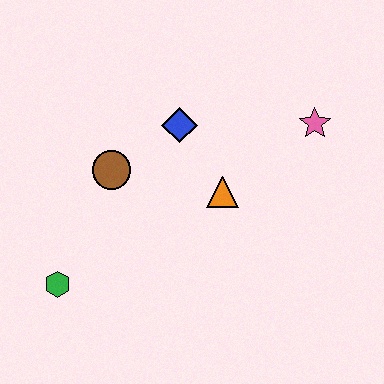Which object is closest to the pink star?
The orange triangle is closest to the pink star.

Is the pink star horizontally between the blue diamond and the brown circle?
No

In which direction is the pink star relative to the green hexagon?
The pink star is to the right of the green hexagon.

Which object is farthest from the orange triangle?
The green hexagon is farthest from the orange triangle.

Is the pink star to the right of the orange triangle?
Yes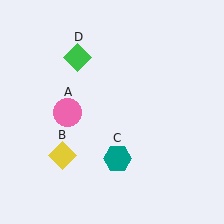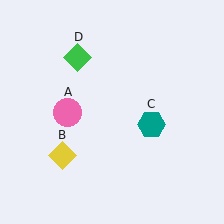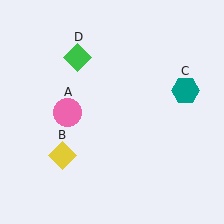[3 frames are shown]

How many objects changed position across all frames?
1 object changed position: teal hexagon (object C).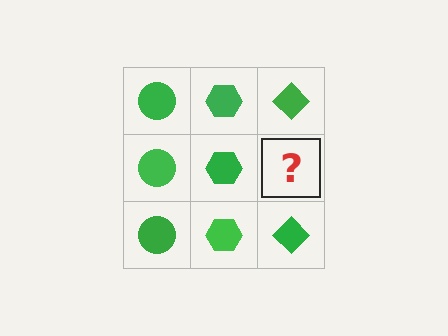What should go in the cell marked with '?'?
The missing cell should contain a green diamond.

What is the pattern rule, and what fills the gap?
The rule is that each column has a consistent shape. The gap should be filled with a green diamond.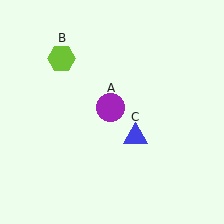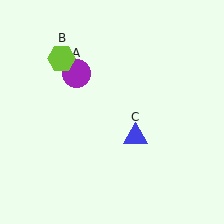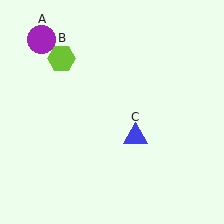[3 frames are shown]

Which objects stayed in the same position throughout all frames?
Lime hexagon (object B) and blue triangle (object C) remained stationary.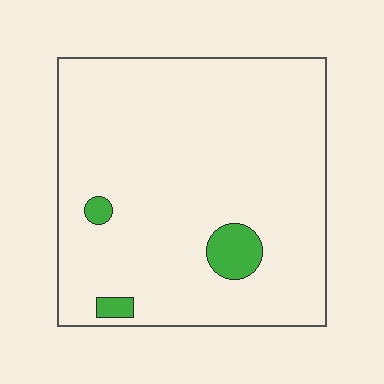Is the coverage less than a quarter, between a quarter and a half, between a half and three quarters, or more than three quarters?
Less than a quarter.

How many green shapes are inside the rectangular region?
3.